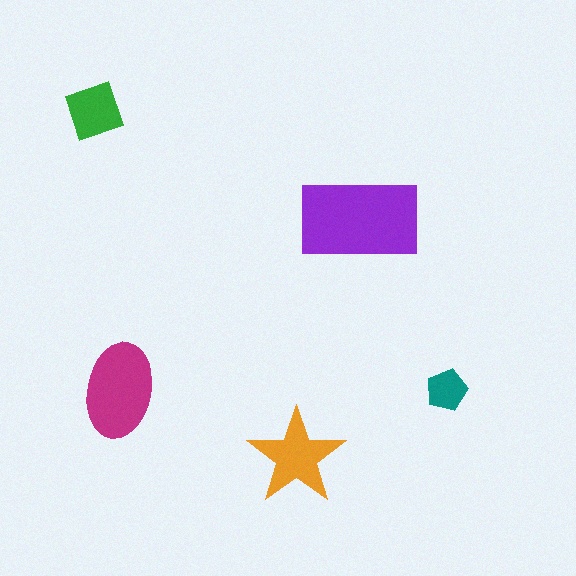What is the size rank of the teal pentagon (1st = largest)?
5th.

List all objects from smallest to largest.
The teal pentagon, the green square, the orange star, the magenta ellipse, the purple rectangle.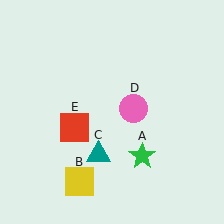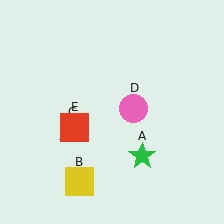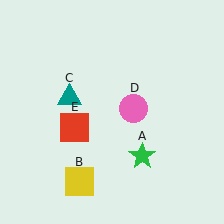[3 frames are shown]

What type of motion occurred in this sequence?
The teal triangle (object C) rotated clockwise around the center of the scene.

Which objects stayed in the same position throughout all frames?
Green star (object A) and yellow square (object B) and pink circle (object D) and red square (object E) remained stationary.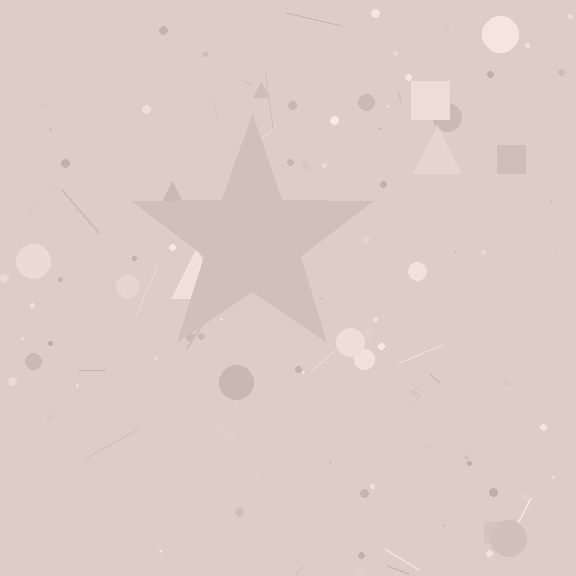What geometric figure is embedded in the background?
A star is embedded in the background.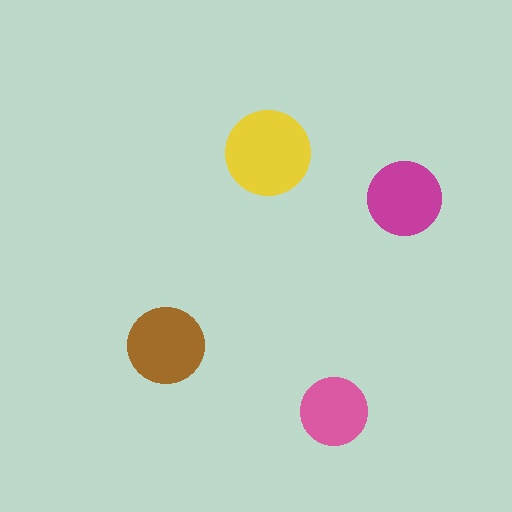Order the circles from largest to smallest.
the yellow one, the brown one, the magenta one, the pink one.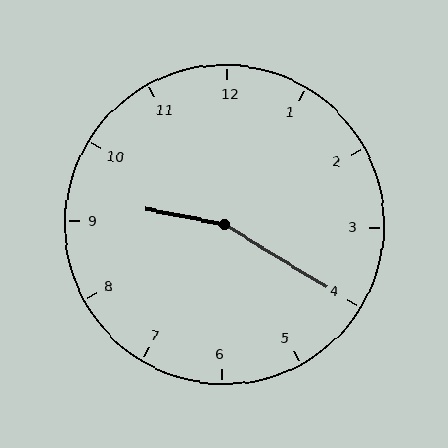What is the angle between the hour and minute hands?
Approximately 160 degrees.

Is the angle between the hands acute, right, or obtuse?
It is obtuse.